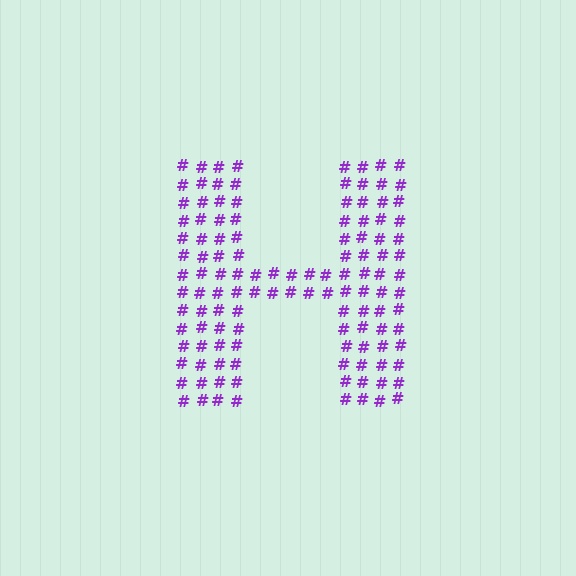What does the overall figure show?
The overall figure shows the letter H.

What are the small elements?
The small elements are hash symbols.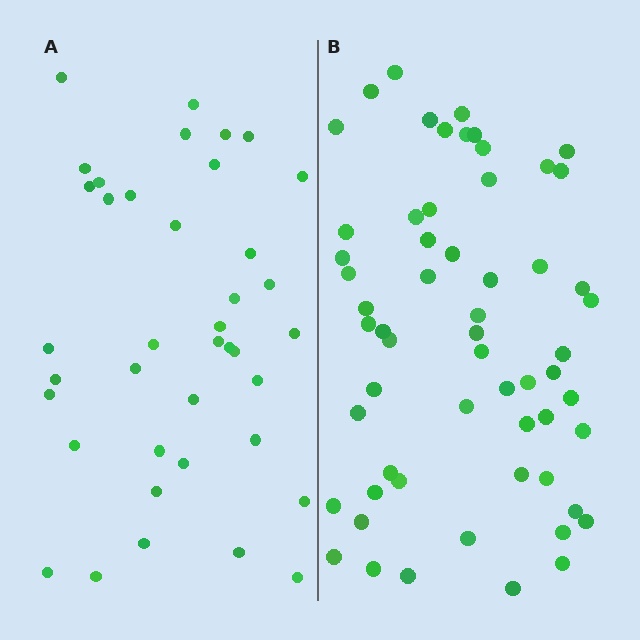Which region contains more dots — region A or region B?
Region B (the right region) has more dots.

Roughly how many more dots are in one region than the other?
Region B has approximately 20 more dots than region A.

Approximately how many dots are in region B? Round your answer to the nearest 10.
About 60 dots. (The exact count is 59, which rounds to 60.)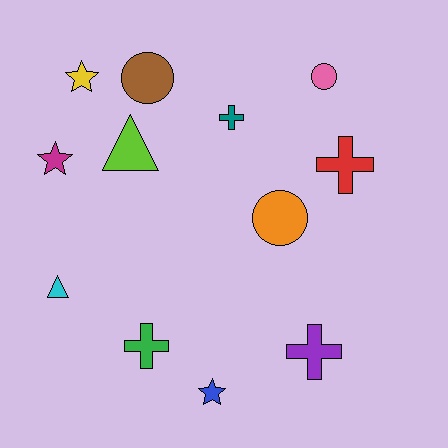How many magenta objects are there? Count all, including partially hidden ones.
There is 1 magenta object.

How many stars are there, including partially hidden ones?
There are 3 stars.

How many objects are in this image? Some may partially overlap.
There are 12 objects.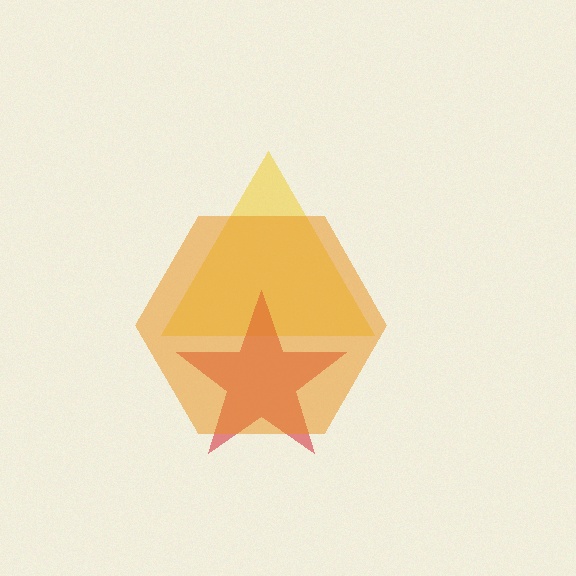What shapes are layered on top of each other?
The layered shapes are: a yellow triangle, a red star, an orange hexagon.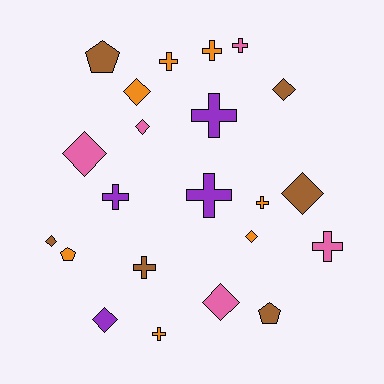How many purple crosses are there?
There are 3 purple crosses.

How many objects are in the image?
There are 22 objects.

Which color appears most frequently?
Orange, with 7 objects.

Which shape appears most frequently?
Cross, with 10 objects.